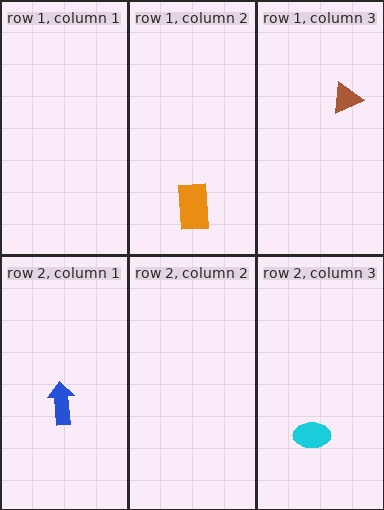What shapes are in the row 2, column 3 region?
The cyan ellipse.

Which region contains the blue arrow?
The row 2, column 1 region.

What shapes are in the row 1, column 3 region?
The brown triangle.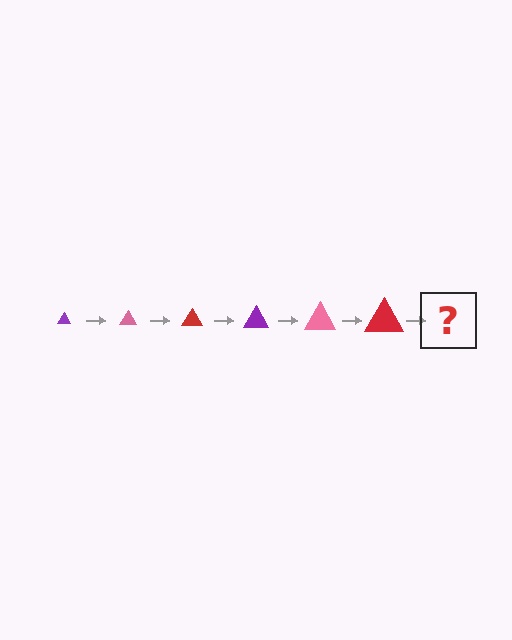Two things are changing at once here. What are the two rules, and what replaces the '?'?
The two rules are that the triangle grows larger each step and the color cycles through purple, pink, and red. The '?' should be a purple triangle, larger than the previous one.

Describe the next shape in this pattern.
It should be a purple triangle, larger than the previous one.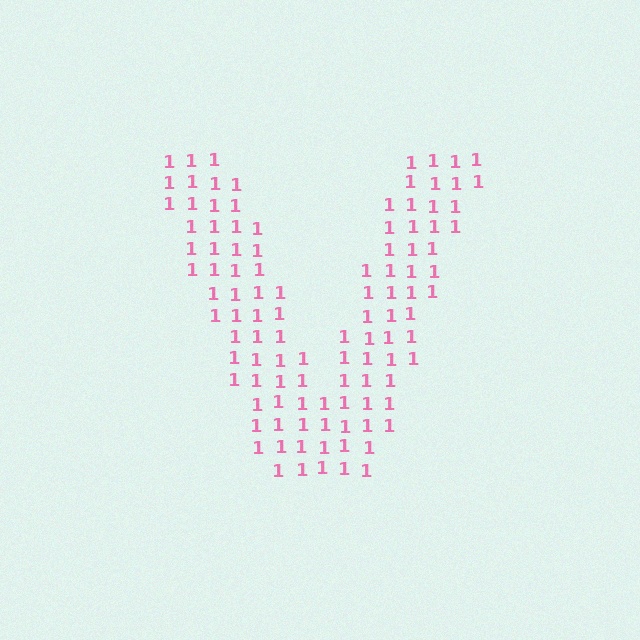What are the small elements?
The small elements are digit 1's.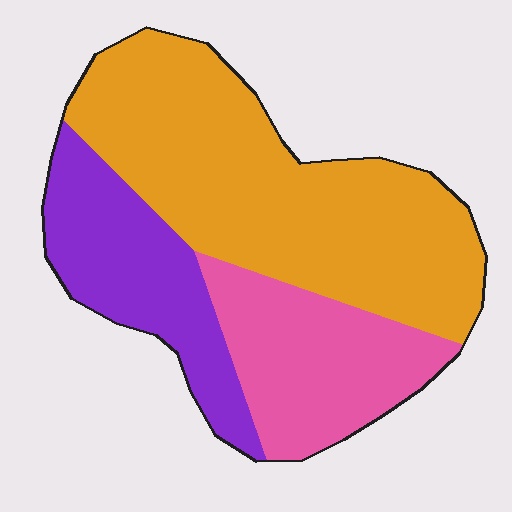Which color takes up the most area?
Orange, at roughly 55%.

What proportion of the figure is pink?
Pink takes up about one quarter (1/4) of the figure.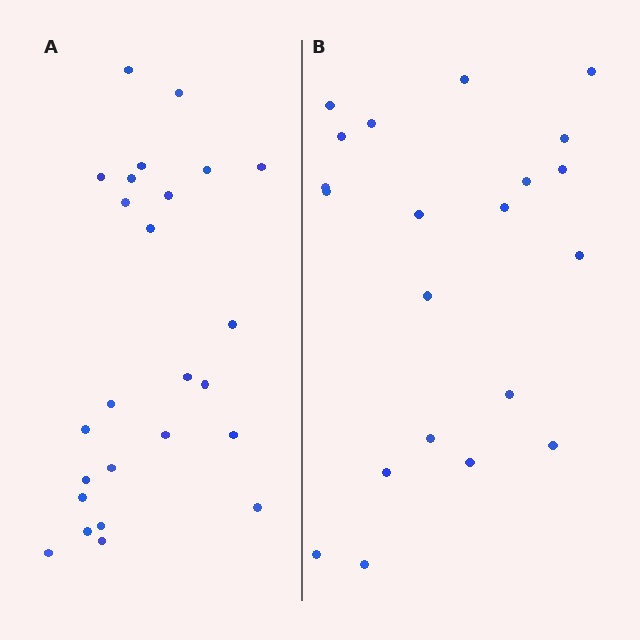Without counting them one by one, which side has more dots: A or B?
Region A (the left region) has more dots.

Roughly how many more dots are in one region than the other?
Region A has about 4 more dots than region B.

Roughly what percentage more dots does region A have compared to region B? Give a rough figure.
About 20% more.